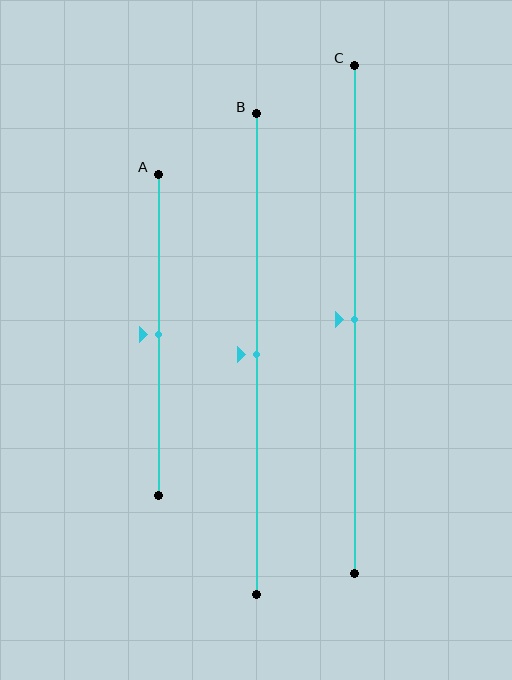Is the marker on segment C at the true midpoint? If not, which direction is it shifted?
Yes, the marker on segment C is at the true midpoint.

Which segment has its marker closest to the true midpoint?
Segment A has its marker closest to the true midpoint.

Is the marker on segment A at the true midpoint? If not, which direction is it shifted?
Yes, the marker on segment A is at the true midpoint.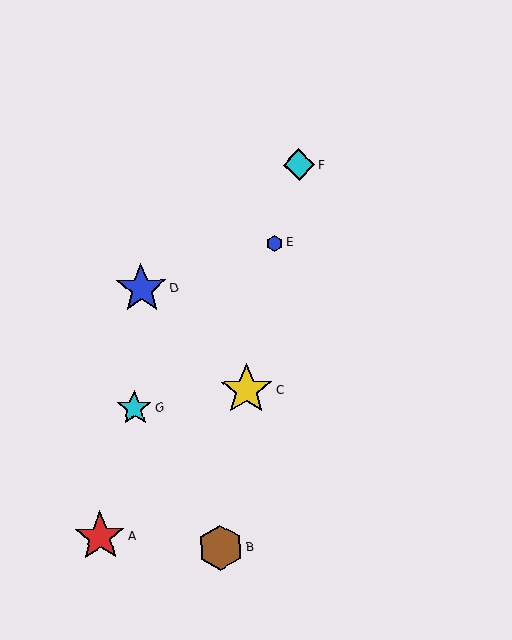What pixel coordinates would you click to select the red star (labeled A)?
Click at (100, 537) to select the red star A.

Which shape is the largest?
The yellow star (labeled C) is the largest.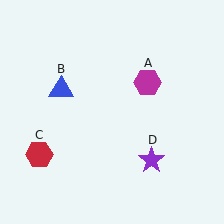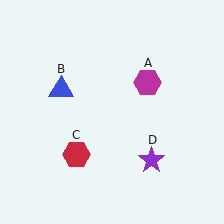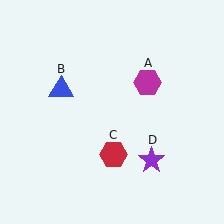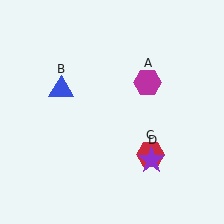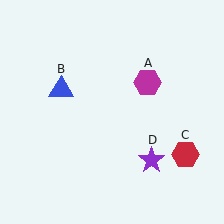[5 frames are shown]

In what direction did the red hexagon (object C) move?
The red hexagon (object C) moved right.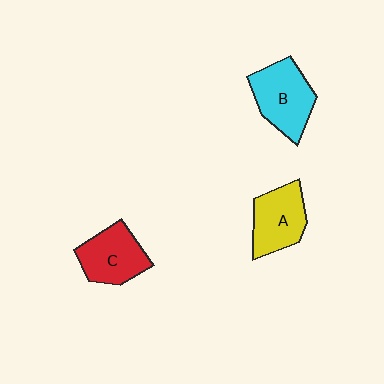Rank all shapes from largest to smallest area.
From largest to smallest: B (cyan), C (red), A (yellow).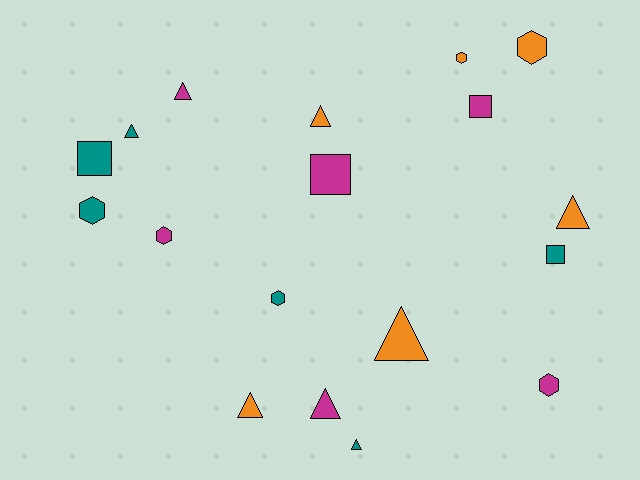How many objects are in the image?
There are 18 objects.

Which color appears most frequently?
Magenta, with 6 objects.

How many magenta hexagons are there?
There are 2 magenta hexagons.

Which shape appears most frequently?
Triangle, with 8 objects.